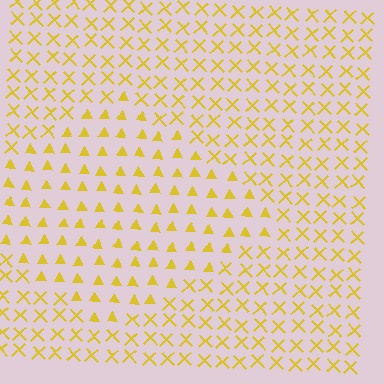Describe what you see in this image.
The image is filled with small yellow elements arranged in a uniform grid. A diamond-shaped region contains triangles, while the surrounding area contains X marks. The boundary is defined purely by the change in element shape.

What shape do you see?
I see a diamond.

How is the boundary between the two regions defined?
The boundary is defined by a change in element shape: triangles inside vs. X marks outside. All elements share the same color and spacing.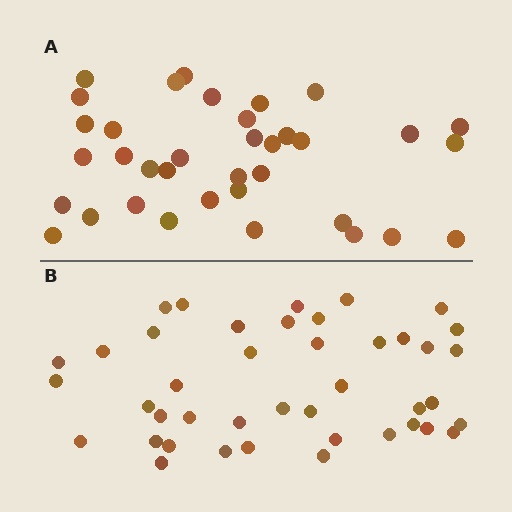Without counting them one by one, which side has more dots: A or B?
Region B (the bottom region) has more dots.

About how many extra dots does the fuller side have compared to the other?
Region B has about 6 more dots than region A.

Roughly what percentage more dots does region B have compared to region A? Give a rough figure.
About 15% more.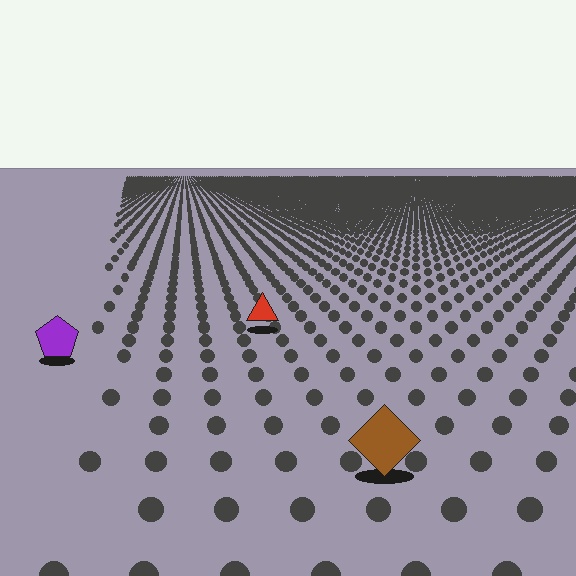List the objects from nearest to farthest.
From nearest to farthest: the brown diamond, the purple pentagon, the red triangle.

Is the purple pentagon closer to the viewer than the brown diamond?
No. The brown diamond is closer — you can tell from the texture gradient: the ground texture is coarser near it.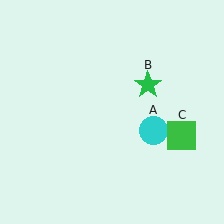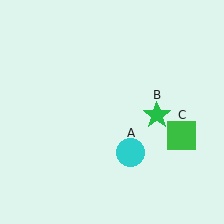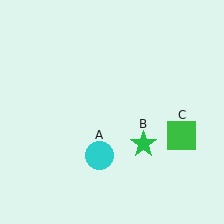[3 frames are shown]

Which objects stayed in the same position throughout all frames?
Green square (object C) remained stationary.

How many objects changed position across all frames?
2 objects changed position: cyan circle (object A), green star (object B).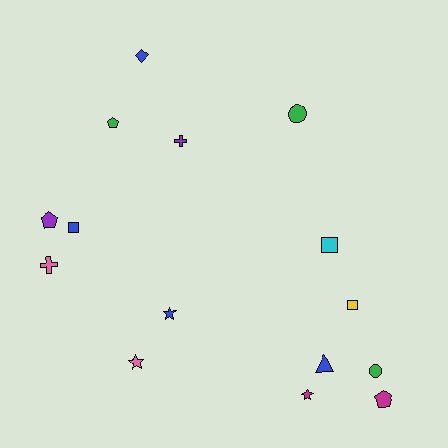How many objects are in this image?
There are 15 objects.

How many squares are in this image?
There are 3 squares.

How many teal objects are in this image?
There are no teal objects.